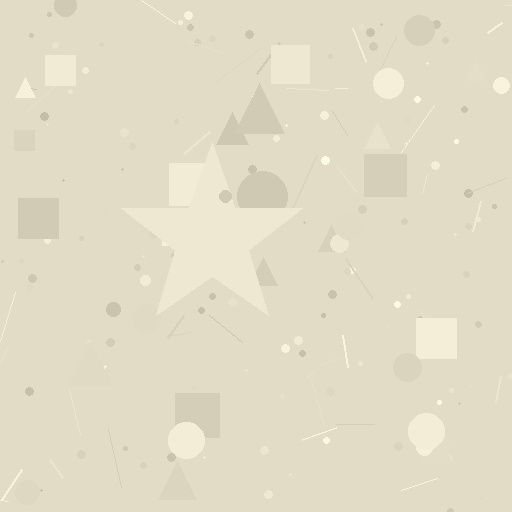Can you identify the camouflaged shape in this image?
The camouflaged shape is a star.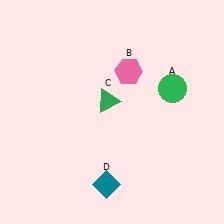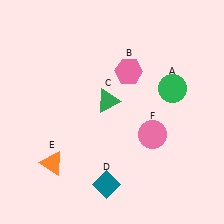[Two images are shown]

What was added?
An orange triangle (E), a pink circle (F) were added in Image 2.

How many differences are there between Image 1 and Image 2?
There are 2 differences between the two images.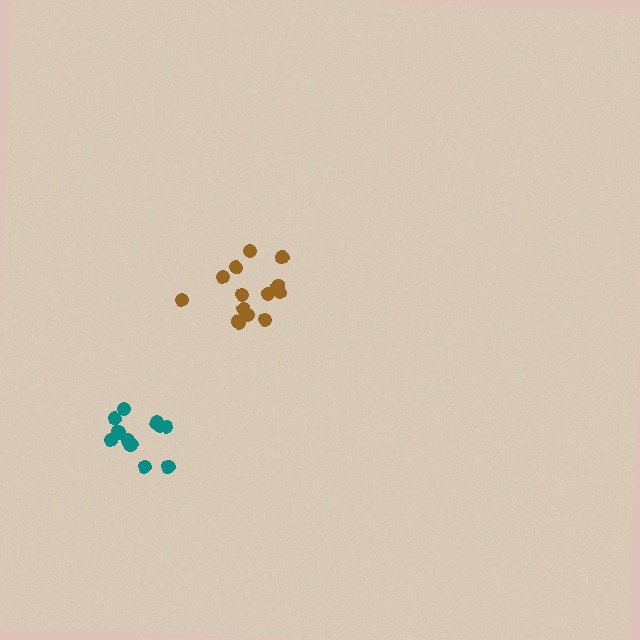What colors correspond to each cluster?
The clusters are colored: teal, brown.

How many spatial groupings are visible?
There are 2 spatial groupings.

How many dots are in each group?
Group 1: 11 dots, Group 2: 13 dots (24 total).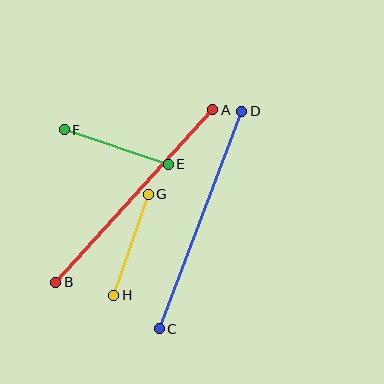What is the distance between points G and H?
The distance is approximately 107 pixels.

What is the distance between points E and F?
The distance is approximately 109 pixels.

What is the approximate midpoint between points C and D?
The midpoint is at approximately (200, 220) pixels.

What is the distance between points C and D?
The distance is approximately 233 pixels.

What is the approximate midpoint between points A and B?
The midpoint is at approximately (134, 196) pixels.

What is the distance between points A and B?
The distance is approximately 233 pixels.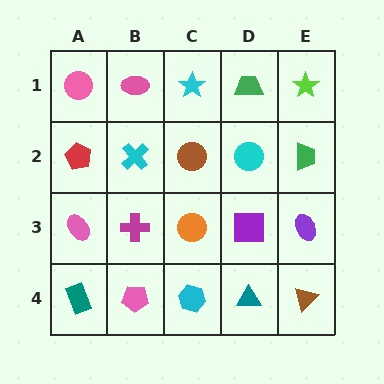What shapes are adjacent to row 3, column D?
A cyan circle (row 2, column D), a teal triangle (row 4, column D), an orange circle (row 3, column C), a purple ellipse (row 3, column E).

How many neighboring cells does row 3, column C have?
4.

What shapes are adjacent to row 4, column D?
A purple square (row 3, column D), a cyan hexagon (row 4, column C), a brown triangle (row 4, column E).